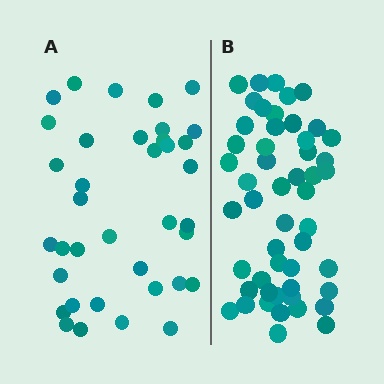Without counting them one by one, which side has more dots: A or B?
Region B (the right region) has more dots.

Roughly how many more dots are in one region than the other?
Region B has approximately 15 more dots than region A.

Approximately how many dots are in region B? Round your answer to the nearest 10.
About 50 dots. (The exact count is 51, which rounds to 50.)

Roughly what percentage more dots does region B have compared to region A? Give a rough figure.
About 40% more.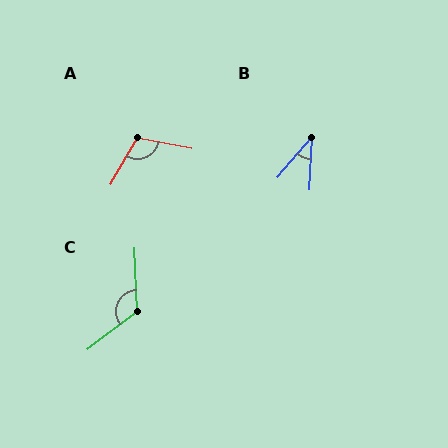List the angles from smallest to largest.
B (37°), A (110°), C (125°).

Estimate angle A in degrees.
Approximately 110 degrees.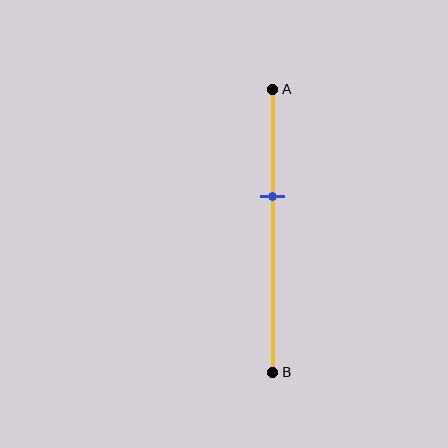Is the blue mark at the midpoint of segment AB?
No, the mark is at about 40% from A, not at the 50% midpoint.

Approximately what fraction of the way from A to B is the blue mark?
The blue mark is approximately 40% of the way from A to B.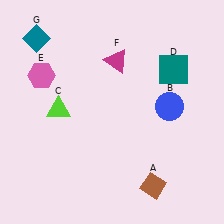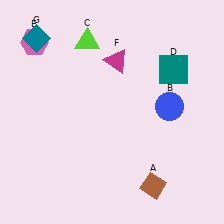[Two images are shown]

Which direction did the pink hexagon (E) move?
The pink hexagon (E) moved up.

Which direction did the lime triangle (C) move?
The lime triangle (C) moved up.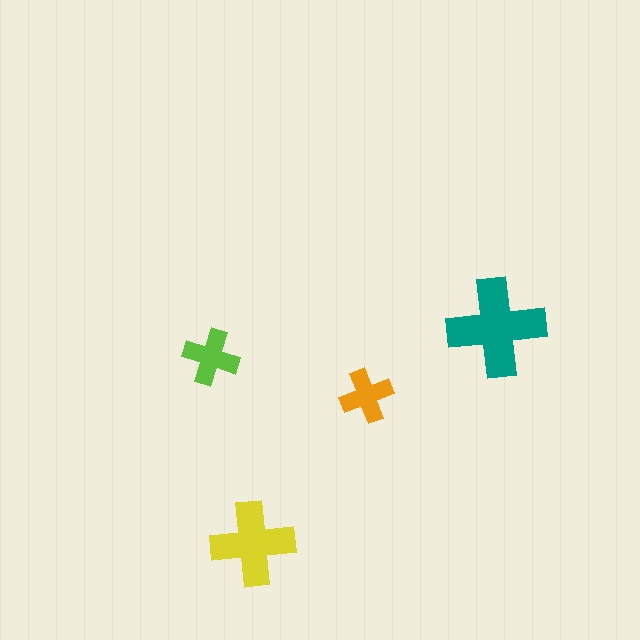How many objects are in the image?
There are 4 objects in the image.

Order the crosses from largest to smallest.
the teal one, the yellow one, the lime one, the orange one.